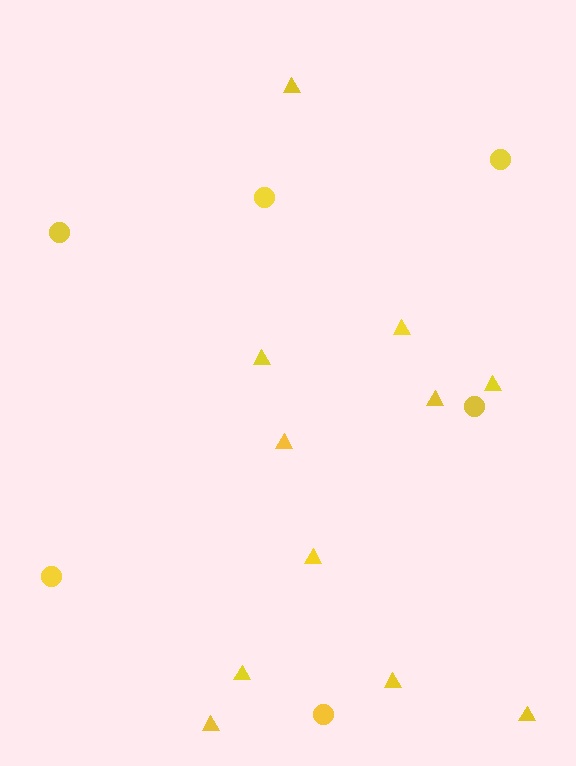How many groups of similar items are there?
There are 2 groups: one group of circles (6) and one group of triangles (11).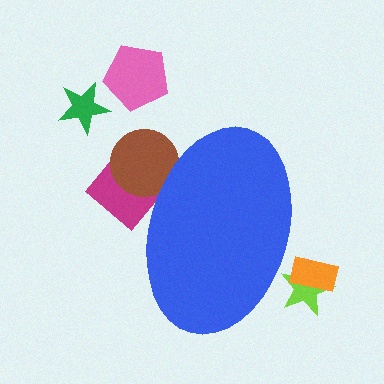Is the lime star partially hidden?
Yes, the lime star is partially hidden behind the blue ellipse.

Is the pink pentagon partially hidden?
No, the pink pentagon is fully visible.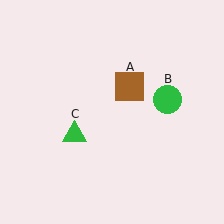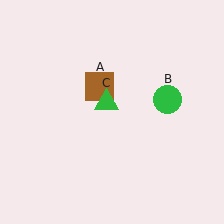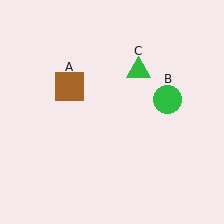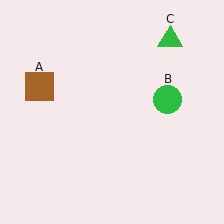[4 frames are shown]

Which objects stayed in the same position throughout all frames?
Green circle (object B) remained stationary.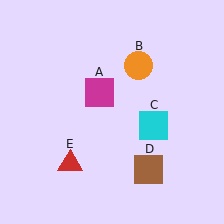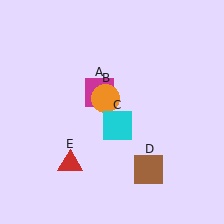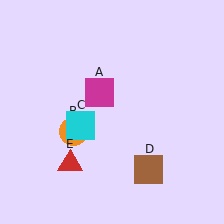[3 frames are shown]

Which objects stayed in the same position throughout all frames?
Magenta square (object A) and brown square (object D) and red triangle (object E) remained stationary.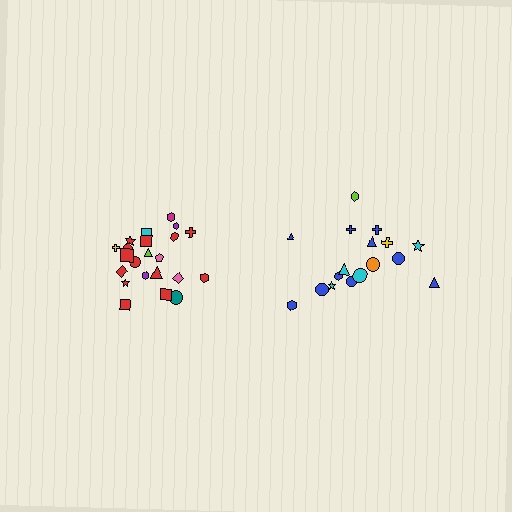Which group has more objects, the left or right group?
The left group.